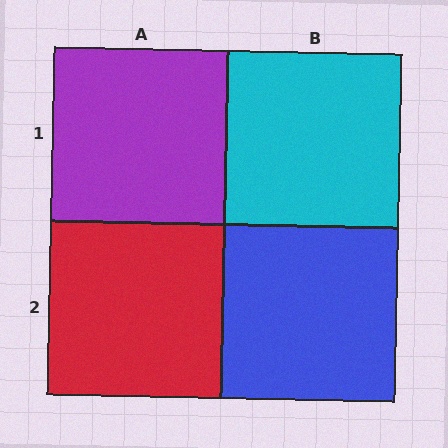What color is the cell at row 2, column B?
Blue.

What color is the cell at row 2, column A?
Red.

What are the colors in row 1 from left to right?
Purple, cyan.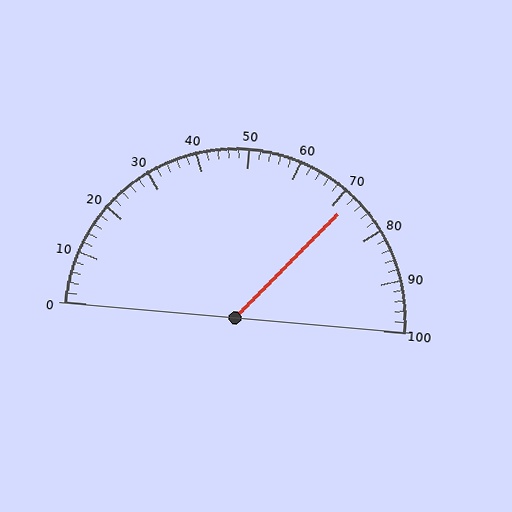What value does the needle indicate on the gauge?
The needle indicates approximately 72.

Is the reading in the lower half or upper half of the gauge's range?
The reading is in the upper half of the range (0 to 100).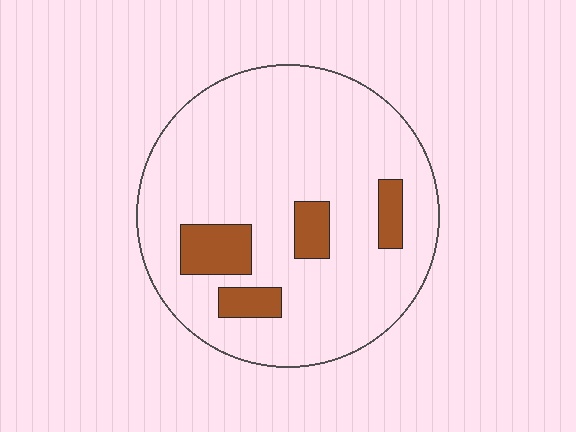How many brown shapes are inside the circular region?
4.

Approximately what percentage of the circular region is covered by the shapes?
Approximately 15%.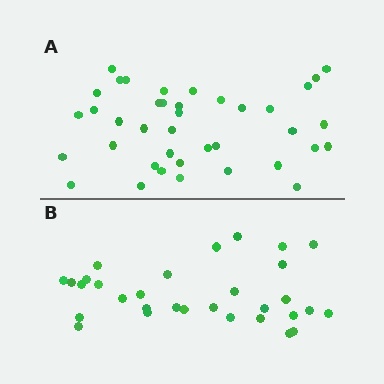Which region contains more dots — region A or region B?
Region A (the top region) has more dots.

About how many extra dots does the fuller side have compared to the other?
Region A has roughly 8 or so more dots than region B.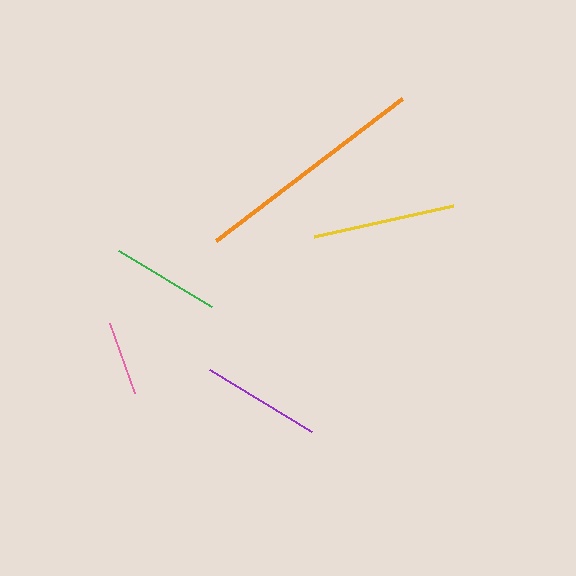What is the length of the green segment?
The green segment is approximately 110 pixels long.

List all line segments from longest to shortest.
From longest to shortest: orange, yellow, purple, green, pink.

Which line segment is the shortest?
The pink line is the shortest at approximately 75 pixels.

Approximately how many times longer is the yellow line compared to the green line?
The yellow line is approximately 1.3 times the length of the green line.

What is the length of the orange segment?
The orange segment is approximately 234 pixels long.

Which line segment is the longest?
The orange line is the longest at approximately 234 pixels.